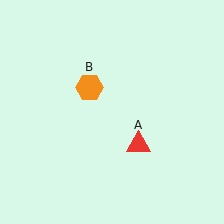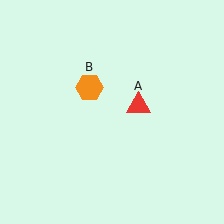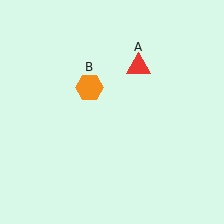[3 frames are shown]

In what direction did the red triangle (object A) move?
The red triangle (object A) moved up.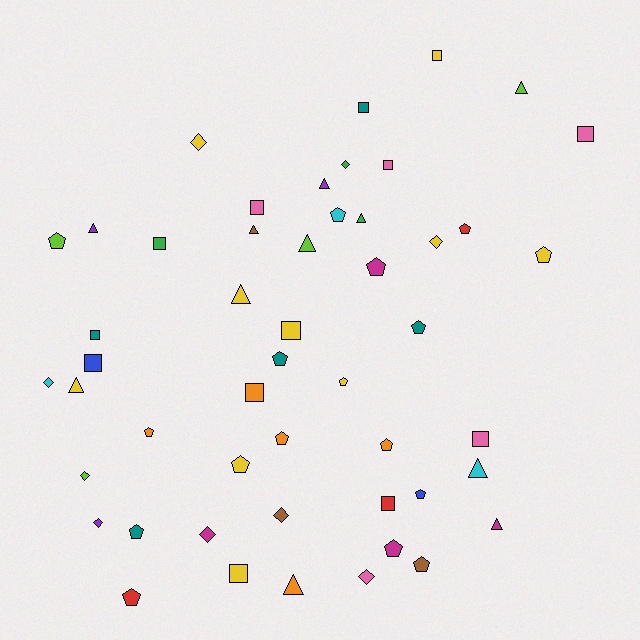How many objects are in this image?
There are 50 objects.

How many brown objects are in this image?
There are 3 brown objects.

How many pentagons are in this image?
There are 17 pentagons.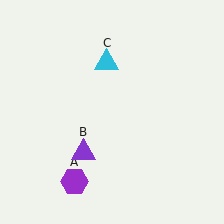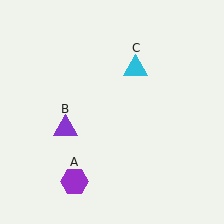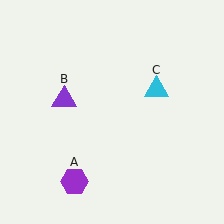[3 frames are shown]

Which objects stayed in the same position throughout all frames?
Purple hexagon (object A) remained stationary.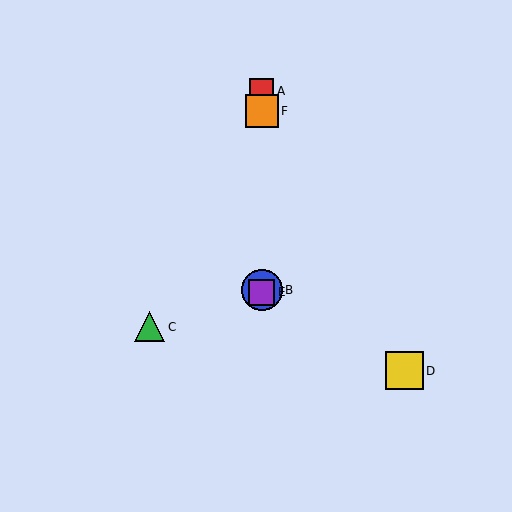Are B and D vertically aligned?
No, B is at x≈262 and D is at x≈404.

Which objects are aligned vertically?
Objects A, B, E, F are aligned vertically.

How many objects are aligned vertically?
4 objects (A, B, E, F) are aligned vertically.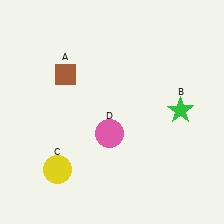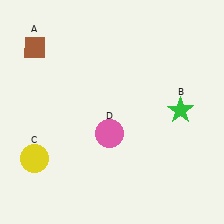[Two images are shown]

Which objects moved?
The objects that moved are: the brown diamond (A), the yellow circle (C).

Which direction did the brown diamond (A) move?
The brown diamond (A) moved left.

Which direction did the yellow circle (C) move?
The yellow circle (C) moved left.